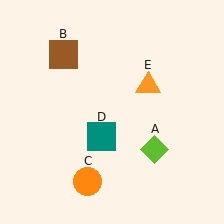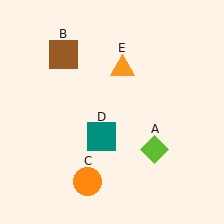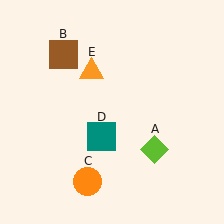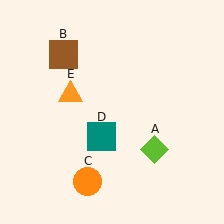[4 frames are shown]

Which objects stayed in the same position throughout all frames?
Lime diamond (object A) and brown square (object B) and orange circle (object C) and teal square (object D) remained stationary.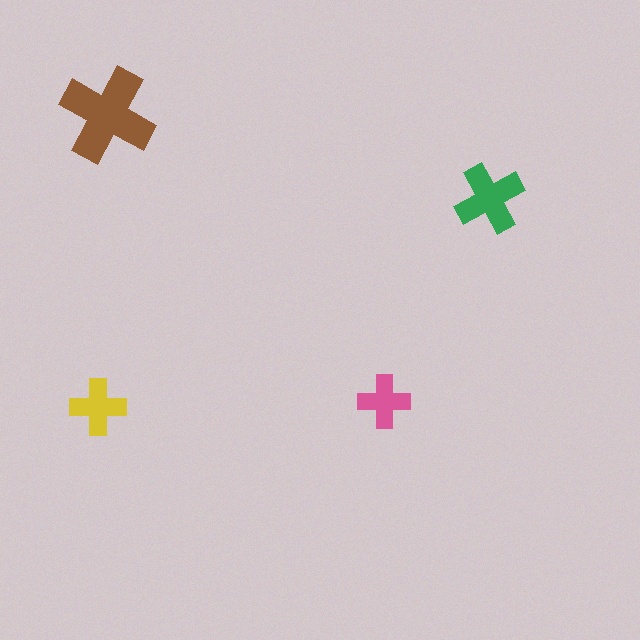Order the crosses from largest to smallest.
the brown one, the green one, the yellow one, the pink one.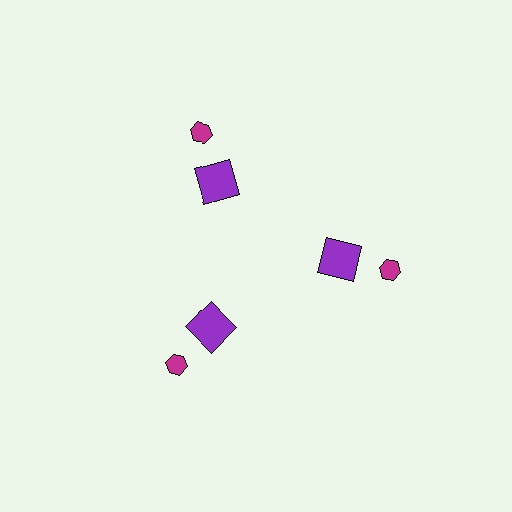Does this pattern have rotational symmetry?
Yes, this pattern has 3-fold rotational symmetry. It looks the same after rotating 120 degrees around the center.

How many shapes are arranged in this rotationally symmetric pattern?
There are 6 shapes, arranged in 3 groups of 2.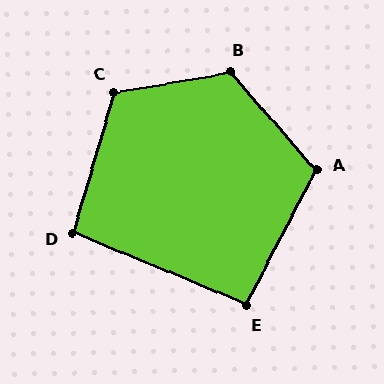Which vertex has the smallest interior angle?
E, at approximately 94 degrees.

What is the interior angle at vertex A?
Approximately 112 degrees (obtuse).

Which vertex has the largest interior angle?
B, at approximately 121 degrees.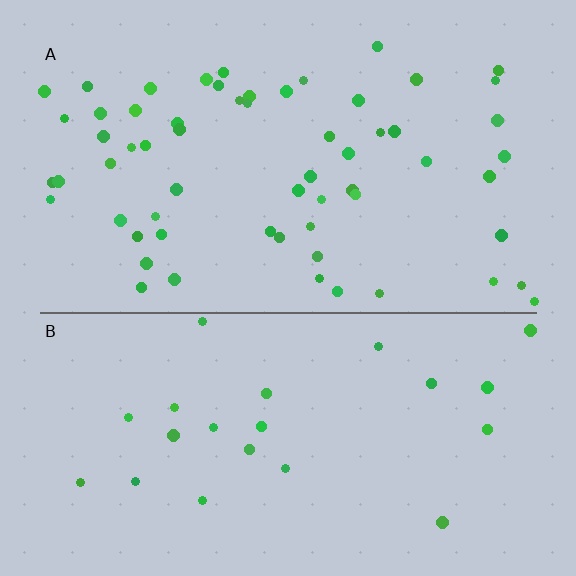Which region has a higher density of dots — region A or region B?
A (the top).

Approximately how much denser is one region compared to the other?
Approximately 2.7× — region A over region B.